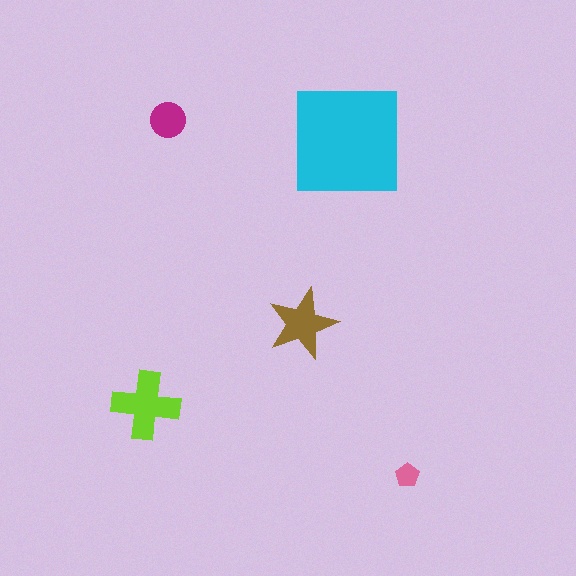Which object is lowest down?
The pink pentagon is bottommost.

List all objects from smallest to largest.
The pink pentagon, the magenta circle, the brown star, the lime cross, the cyan square.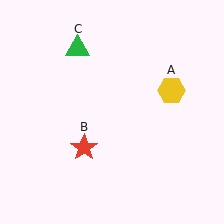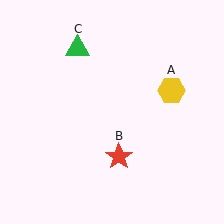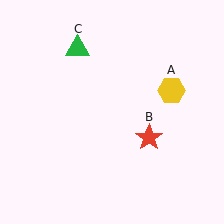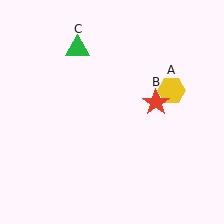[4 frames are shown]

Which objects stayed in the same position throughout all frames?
Yellow hexagon (object A) and green triangle (object C) remained stationary.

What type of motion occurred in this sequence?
The red star (object B) rotated counterclockwise around the center of the scene.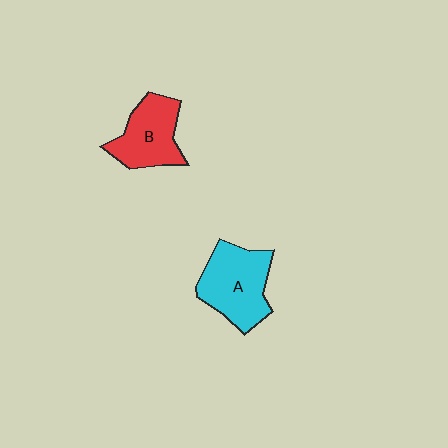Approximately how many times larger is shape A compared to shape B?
Approximately 1.2 times.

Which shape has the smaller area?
Shape B (red).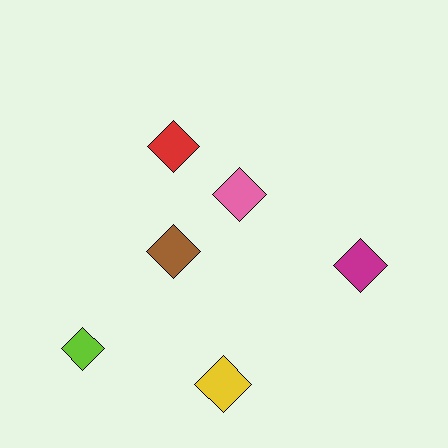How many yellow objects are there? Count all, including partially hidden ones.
There is 1 yellow object.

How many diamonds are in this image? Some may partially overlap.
There are 6 diamonds.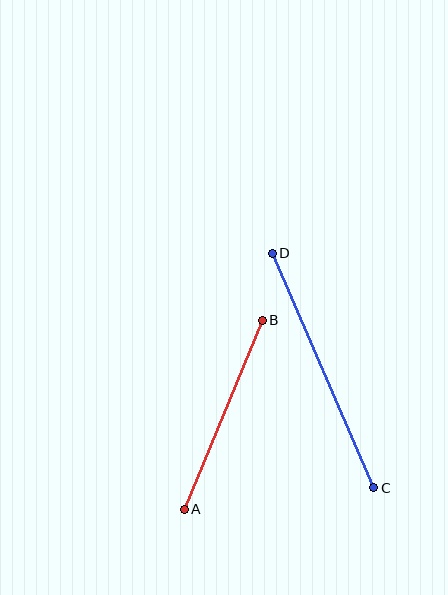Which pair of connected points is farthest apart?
Points C and D are farthest apart.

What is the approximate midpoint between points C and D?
The midpoint is at approximately (323, 371) pixels.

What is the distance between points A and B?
The distance is approximately 205 pixels.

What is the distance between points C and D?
The distance is approximately 256 pixels.